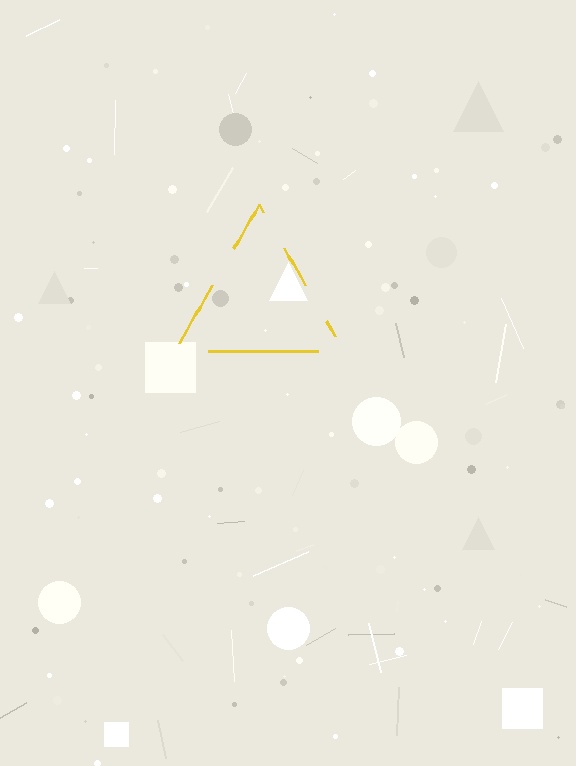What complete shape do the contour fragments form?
The contour fragments form a triangle.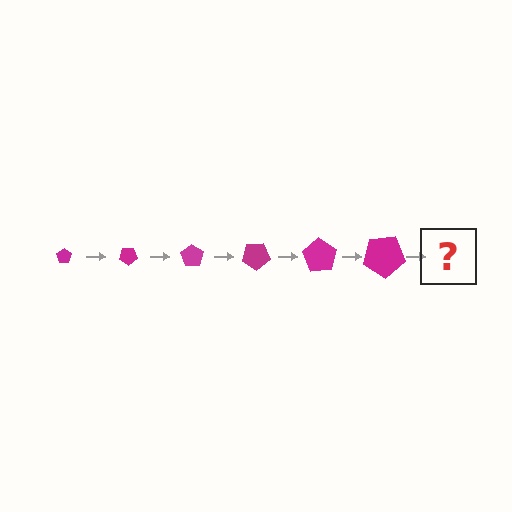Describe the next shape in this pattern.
It should be a pentagon, larger than the previous one and rotated 210 degrees from the start.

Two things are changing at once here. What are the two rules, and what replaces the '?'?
The two rules are that the pentagon grows larger each step and it rotates 35 degrees each step. The '?' should be a pentagon, larger than the previous one and rotated 210 degrees from the start.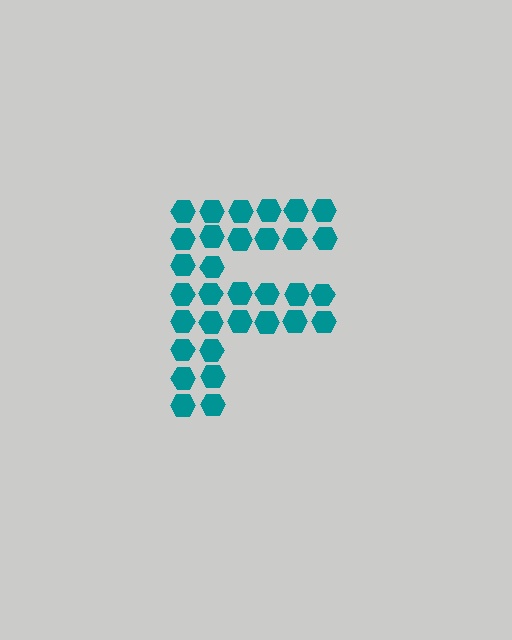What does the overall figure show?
The overall figure shows the letter F.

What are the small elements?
The small elements are hexagons.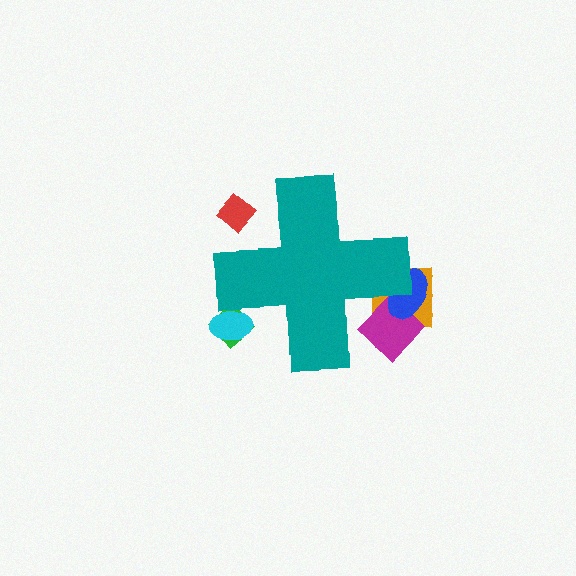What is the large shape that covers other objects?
A teal cross.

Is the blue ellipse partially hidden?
Yes, the blue ellipse is partially hidden behind the teal cross.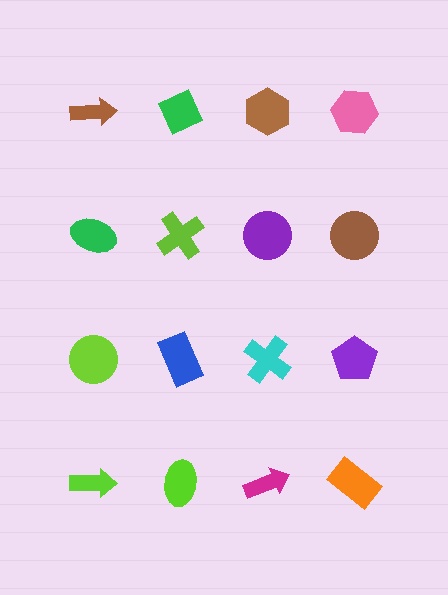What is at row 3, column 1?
A lime circle.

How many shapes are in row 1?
4 shapes.